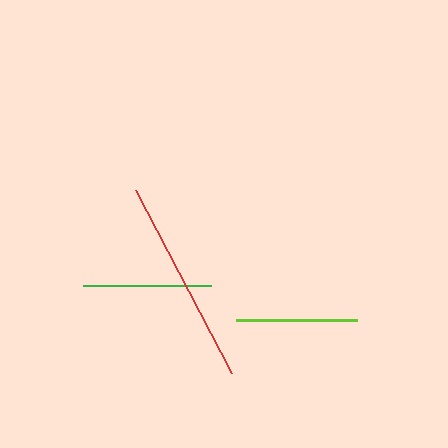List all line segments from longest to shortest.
From longest to shortest: red, green, lime.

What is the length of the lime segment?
The lime segment is approximately 121 pixels long.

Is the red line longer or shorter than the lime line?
The red line is longer than the lime line.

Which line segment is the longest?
The red line is the longest at approximately 207 pixels.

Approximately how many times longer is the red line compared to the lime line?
The red line is approximately 1.7 times the length of the lime line.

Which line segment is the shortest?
The lime line is the shortest at approximately 121 pixels.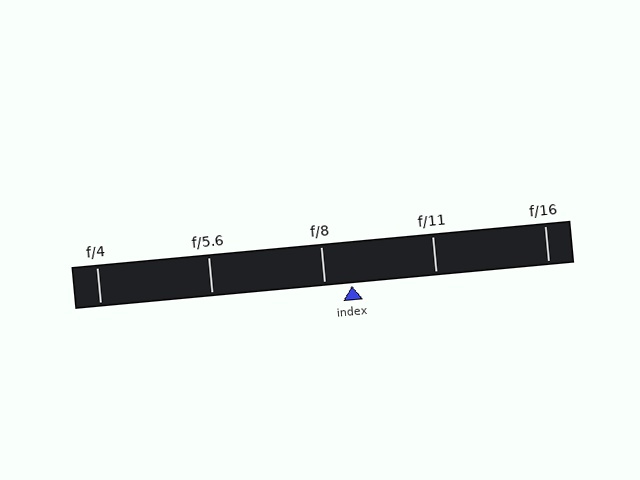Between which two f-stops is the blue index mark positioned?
The index mark is between f/8 and f/11.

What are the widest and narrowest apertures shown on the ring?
The widest aperture shown is f/4 and the narrowest is f/16.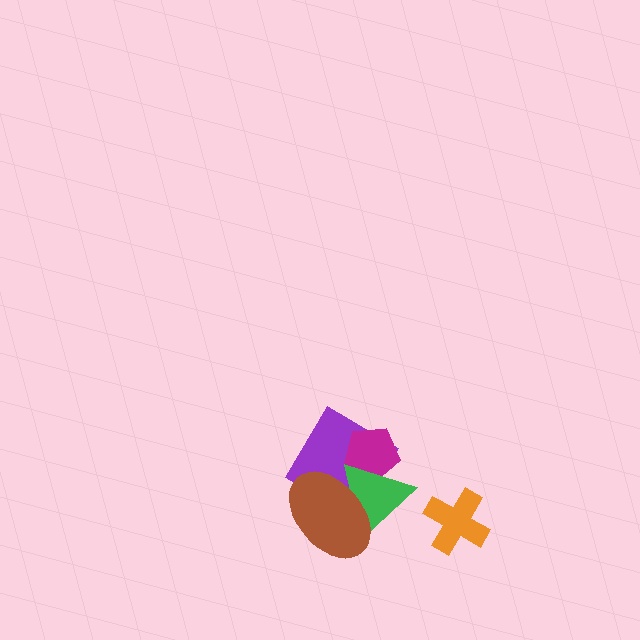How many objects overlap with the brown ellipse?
2 objects overlap with the brown ellipse.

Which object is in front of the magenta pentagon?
The green triangle is in front of the magenta pentagon.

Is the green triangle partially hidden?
Yes, it is partially covered by another shape.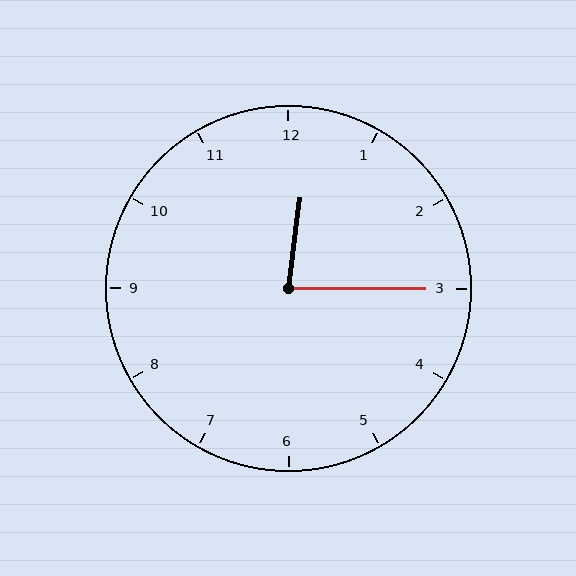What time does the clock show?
12:15.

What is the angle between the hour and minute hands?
Approximately 82 degrees.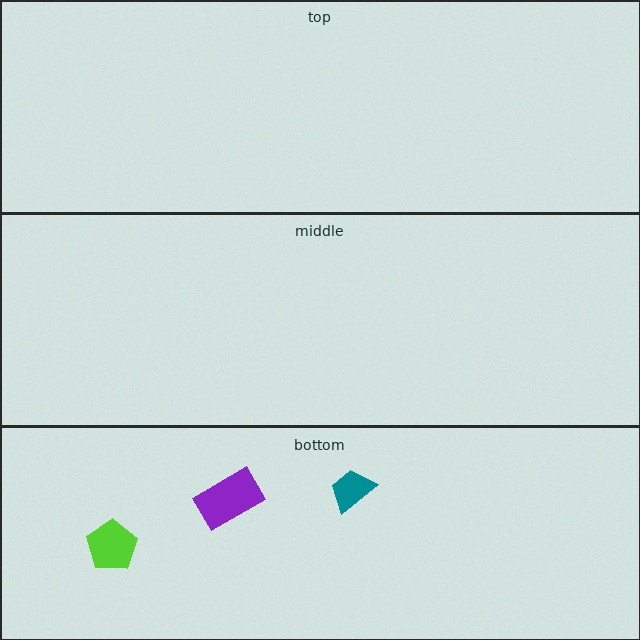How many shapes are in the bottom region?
3.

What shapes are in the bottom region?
The lime pentagon, the teal trapezoid, the purple rectangle.